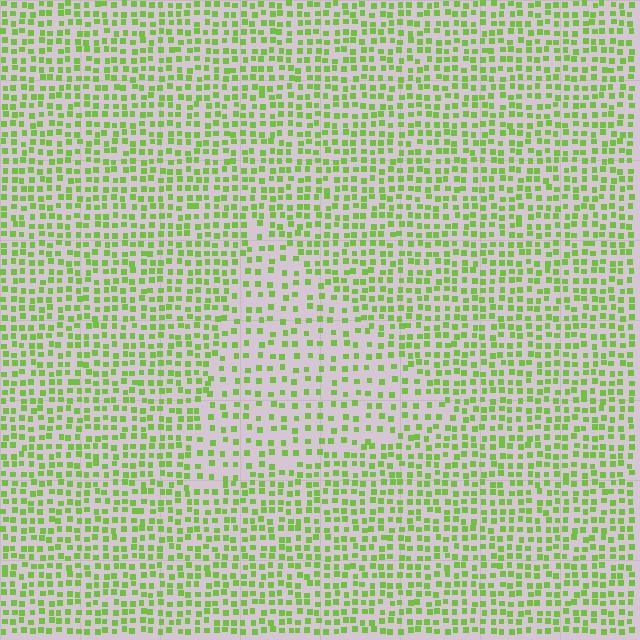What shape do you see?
I see a triangle.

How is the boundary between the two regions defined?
The boundary is defined by a change in element density (approximately 1.7x ratio). All elements are the same color, size, and shape.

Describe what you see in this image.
The image contains small lime elements arranged at two different densities. A triangle-shaped region is visible where the elements are less densely packed than the surrounding area.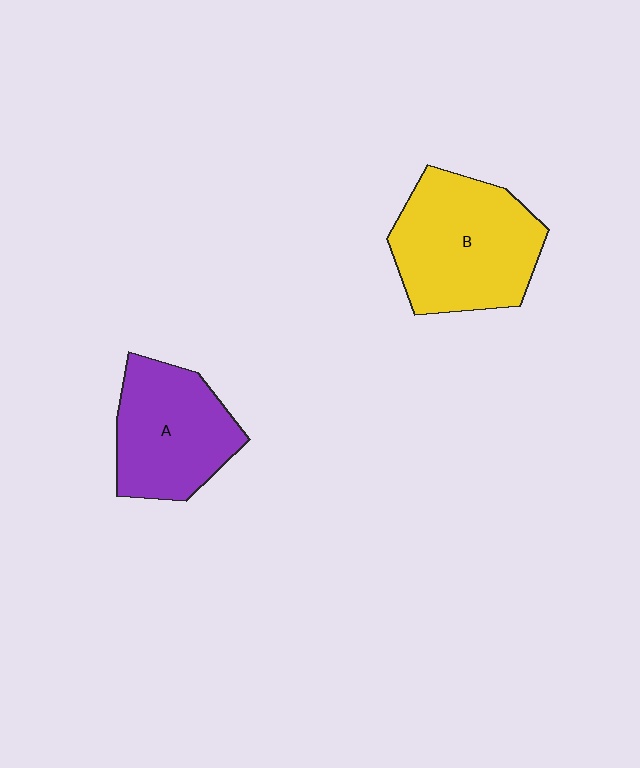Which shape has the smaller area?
Shape A (purple).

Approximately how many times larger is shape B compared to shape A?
Approximately 1.3 times.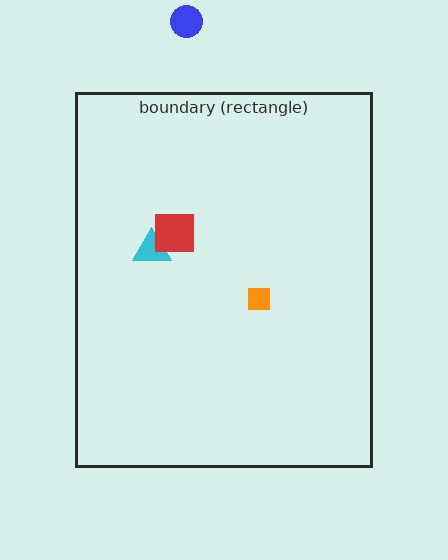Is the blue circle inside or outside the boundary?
Outside.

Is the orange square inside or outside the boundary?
Inside.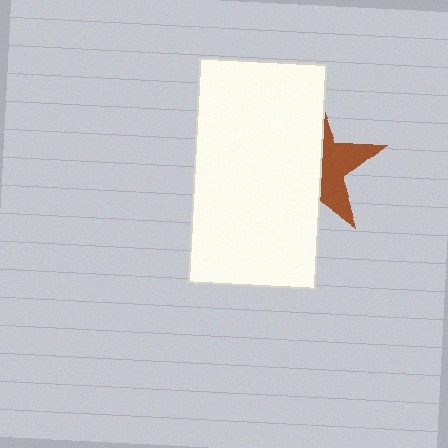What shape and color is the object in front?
The object in front is a white rectangle.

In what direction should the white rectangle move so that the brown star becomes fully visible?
The white rectangle should move left. That is the shortest direction to clear the overlap and leave the brown star fully visible.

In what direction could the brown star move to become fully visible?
The brown star could move right. That would shift it out from behind the white rectangle entirely.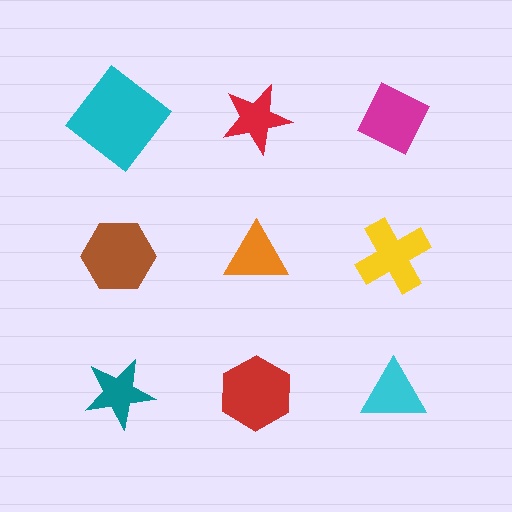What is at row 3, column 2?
A red hexagon.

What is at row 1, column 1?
A cyan diamond.